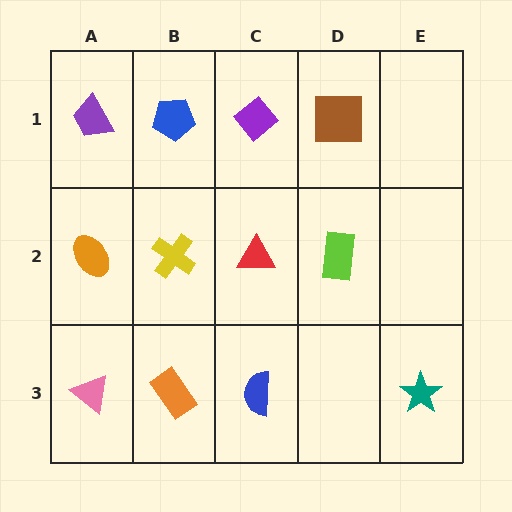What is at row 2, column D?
A lime rectangle.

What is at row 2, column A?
An orange ellipse.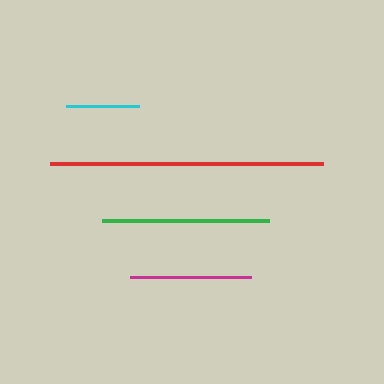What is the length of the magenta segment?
The magenta segment is approximately 121 pixels long.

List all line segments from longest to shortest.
From longest to shortest: red, green, magenta, cyan.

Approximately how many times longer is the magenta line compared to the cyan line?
The magenta line is approximately 1.7 times the length of the cyan line.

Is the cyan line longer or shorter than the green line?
The green line is longer than the cyan line.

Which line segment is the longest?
The red line is the longest at approximately 273 pixels.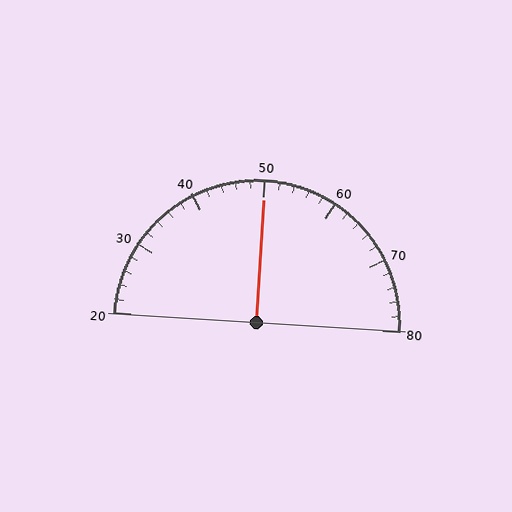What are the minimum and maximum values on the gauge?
The gauge ranges from 20 to 80.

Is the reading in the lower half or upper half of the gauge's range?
The reading is in the upper half of the range (20 to 80).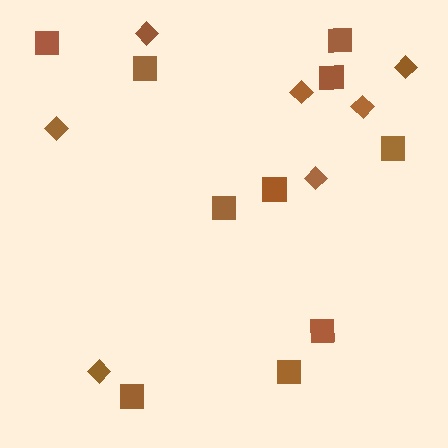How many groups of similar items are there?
There are 2 groups: one group of diamonds (7) and one group of squares (10).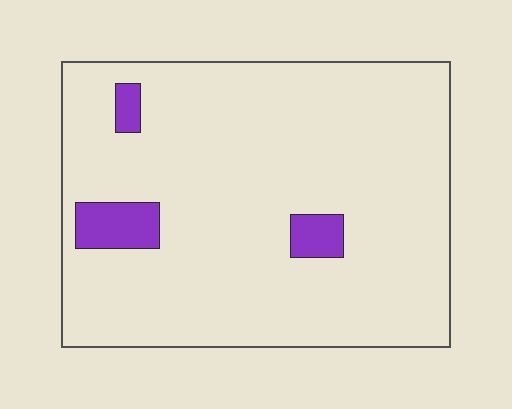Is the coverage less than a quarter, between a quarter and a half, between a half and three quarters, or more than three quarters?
Less than a quarter.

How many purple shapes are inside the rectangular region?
3.